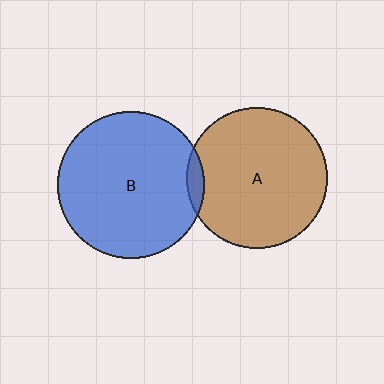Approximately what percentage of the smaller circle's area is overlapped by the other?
Approximately 5%.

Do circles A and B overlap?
Yes.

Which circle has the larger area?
Circle B (blue).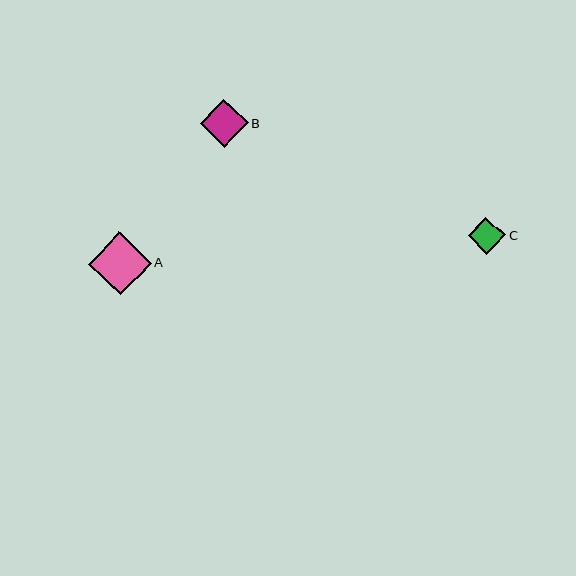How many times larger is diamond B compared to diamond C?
Diamond B is approximately 1.3 times the size of diamond C.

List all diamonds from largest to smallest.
From largest to smallest: A, B, C.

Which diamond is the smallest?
Diamond C is the smallest with a size of approximately 37 pixels.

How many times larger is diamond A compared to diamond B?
Diamond A is approximately 1.3 times the size of diamond B.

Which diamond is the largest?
Diamond A is the largest with a size of approximately 63 pixels.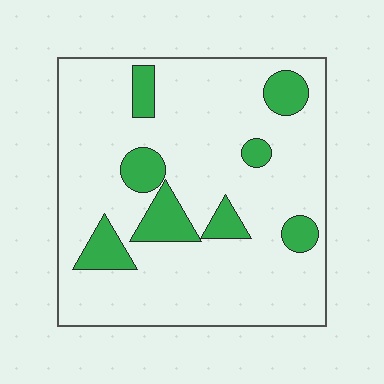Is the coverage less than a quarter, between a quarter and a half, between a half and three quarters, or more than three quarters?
Less than a quarter.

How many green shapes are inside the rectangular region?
8.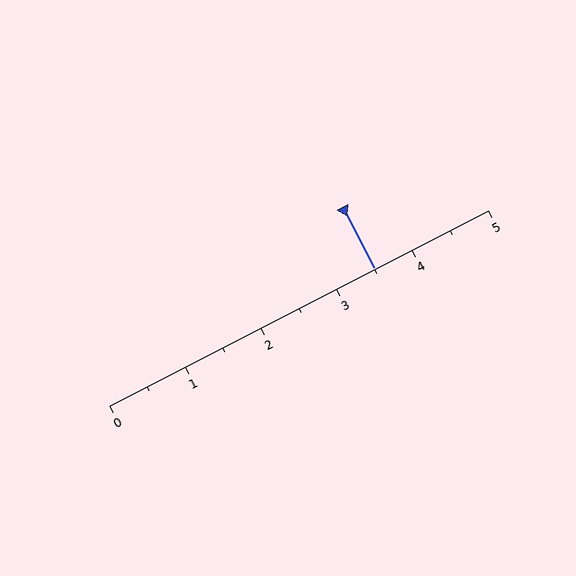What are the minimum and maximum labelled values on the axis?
The axis runs from 0 to 5.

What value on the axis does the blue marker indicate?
The marker indicates approximately 3.5.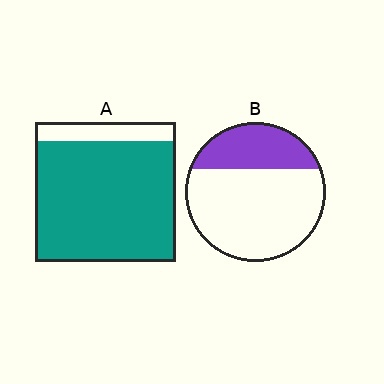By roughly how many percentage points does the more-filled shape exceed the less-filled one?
By roughly 55 percentage points (A over B).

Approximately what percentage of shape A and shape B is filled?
A is approximately 85% and B is approximately 30%.